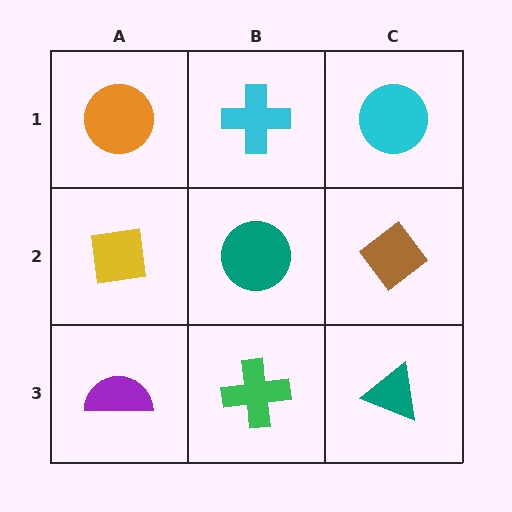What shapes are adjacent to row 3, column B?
A teal circle (row 2, column B), a purple semicircle (row 3, column A), a teal triangle (row 3, column C).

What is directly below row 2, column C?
A teal triangle.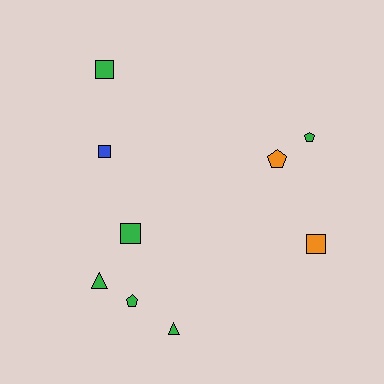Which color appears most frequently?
Green, with 6 objects.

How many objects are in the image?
There are 9 objects.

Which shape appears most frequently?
Square, with 4 objects.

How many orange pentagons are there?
There is 1 orange pentagon.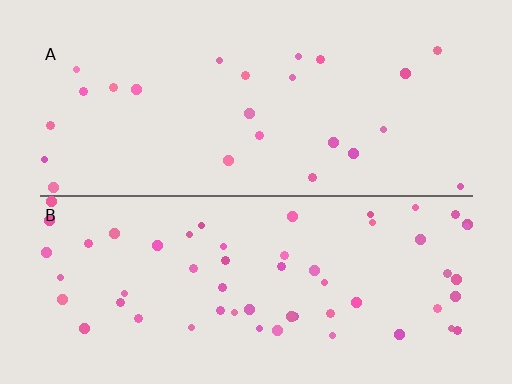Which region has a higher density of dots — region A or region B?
B (the bottom).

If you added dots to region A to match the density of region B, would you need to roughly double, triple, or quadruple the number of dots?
Approximately double.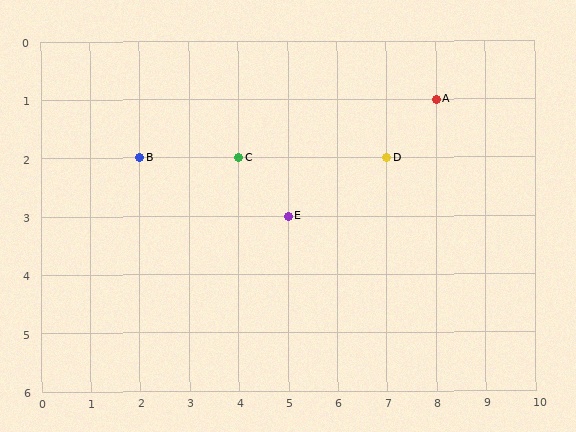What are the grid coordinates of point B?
Point B is at grid coordinates (2, 2).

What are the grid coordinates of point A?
Point A is at grid coordinates (8, 1).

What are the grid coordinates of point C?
Point C is at grid coordinates (4, 2).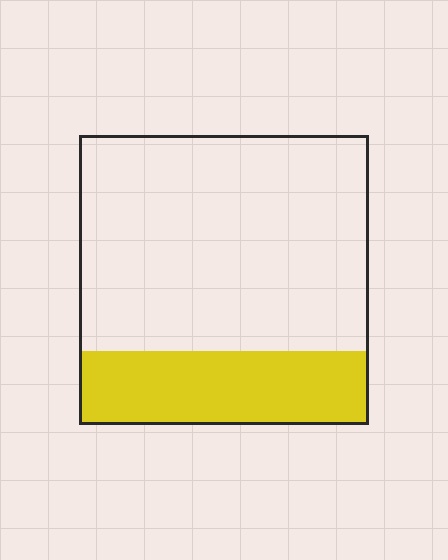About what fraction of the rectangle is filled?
About one quarter (1/4).